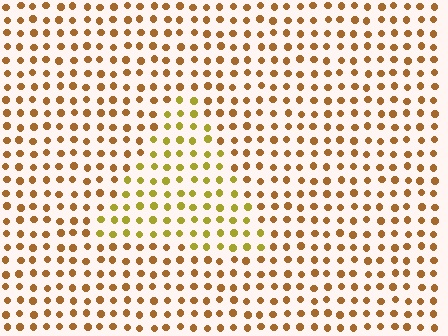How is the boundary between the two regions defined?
The boundary is defined purely by a slight shift in hue (about 30 degrees). Spacing, size, and orientation are identical on both sides.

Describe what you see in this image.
The image is filled with small brown elements in a uniform arrangement. A triangle-shaped region is visible where the elements are tinted to a slightly different hue, forming a subtle color boundary.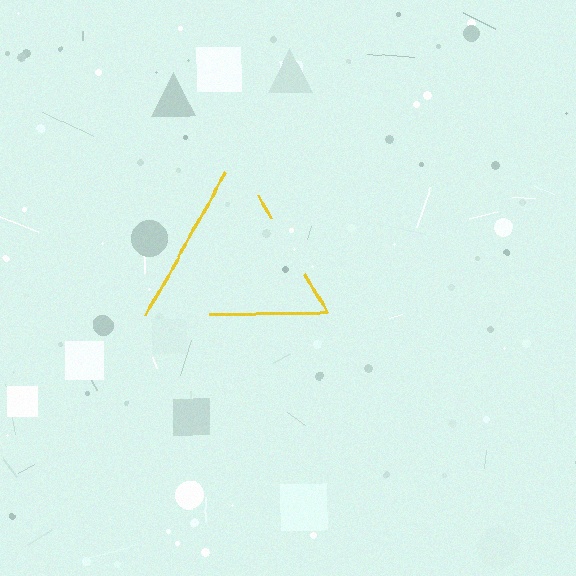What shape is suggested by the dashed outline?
The dashed outline suggests a triangle.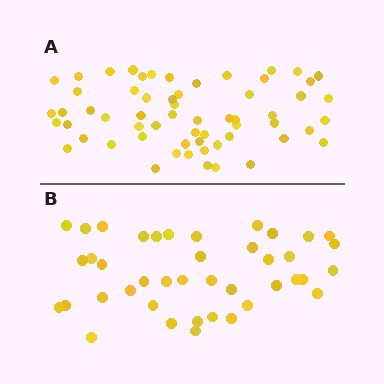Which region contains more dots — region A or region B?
Region A (the top region) has more dots.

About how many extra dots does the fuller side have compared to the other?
Region A has approximately 20 more dots than region B.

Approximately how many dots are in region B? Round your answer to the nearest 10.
About 40 dots. (The exact count is 41, which rounds to 40.)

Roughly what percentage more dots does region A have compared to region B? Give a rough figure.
About 45% more.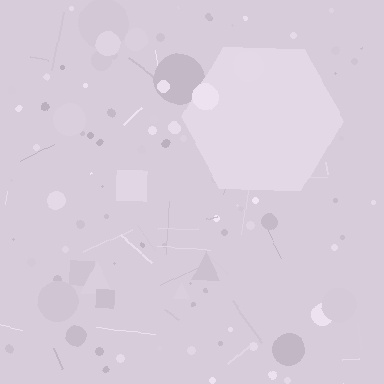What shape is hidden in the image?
A hexagon is hidden in the image.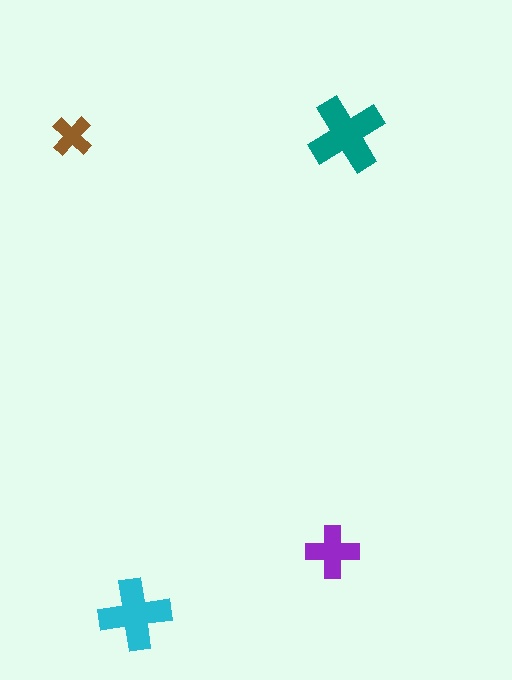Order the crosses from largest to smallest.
the teal one, the cyan one, the purple one, the brown one.